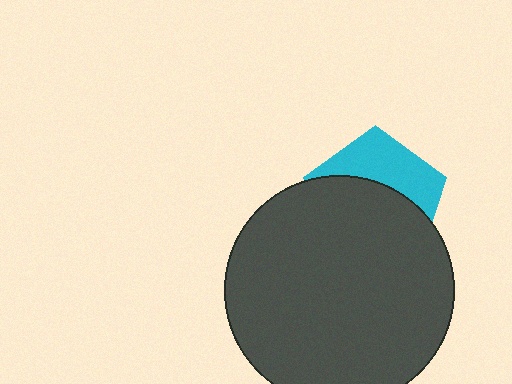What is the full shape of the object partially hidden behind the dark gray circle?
The partially hidden object is a cyan pentagon.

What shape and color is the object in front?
The object in front is a dark gray circle.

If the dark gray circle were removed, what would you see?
You would see the complete cyan pentagon.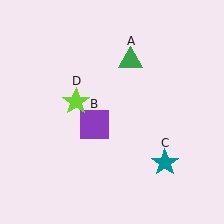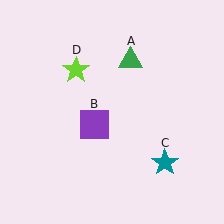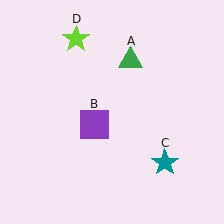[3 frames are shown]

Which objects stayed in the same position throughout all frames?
Green triangle (object A) and purple square (object B) and teal star (object C) remained stationary.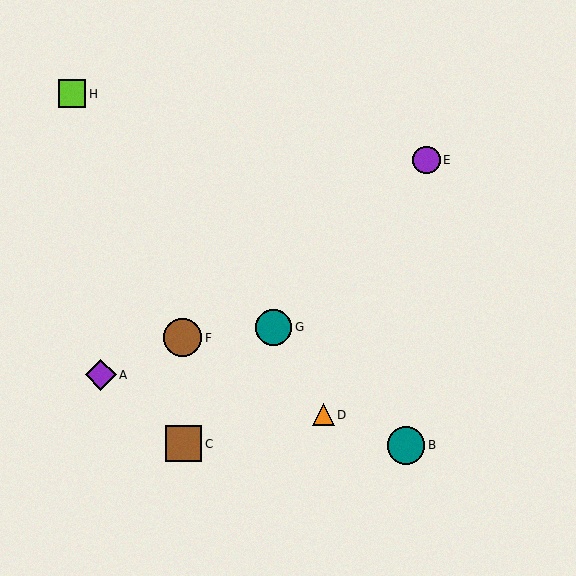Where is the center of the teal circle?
The center of the teal circle is at (274, 327).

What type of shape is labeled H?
Shape H is a lime square.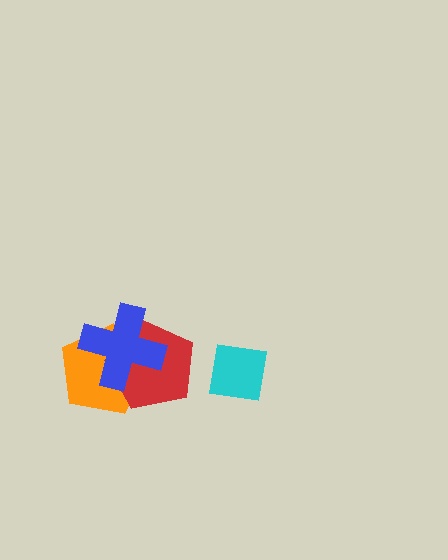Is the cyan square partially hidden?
No, no other shape covers it.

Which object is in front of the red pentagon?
The blue cross is in front of the red pentagon.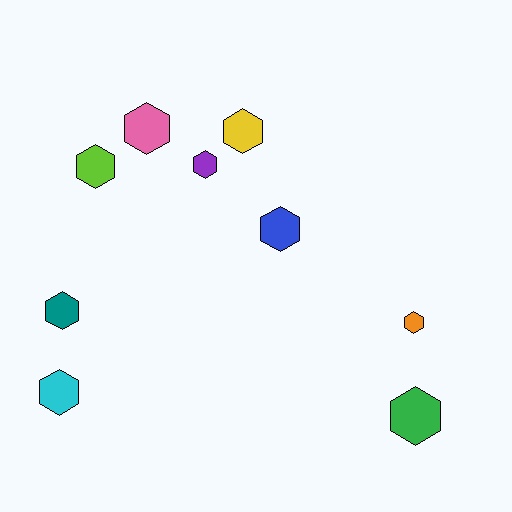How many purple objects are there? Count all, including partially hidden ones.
There is 1 purple object.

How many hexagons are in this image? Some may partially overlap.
There are 9 hexagons.